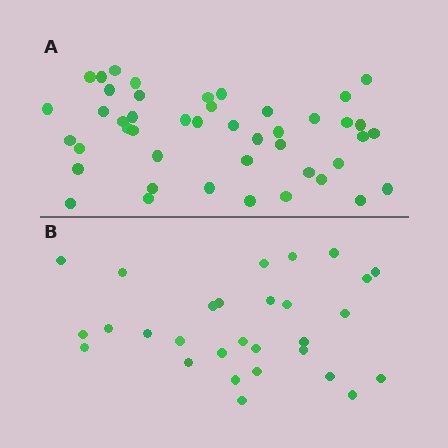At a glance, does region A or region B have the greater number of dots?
Region A (the top region) has more dots.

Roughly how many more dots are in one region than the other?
Region A has approximately 15 more dots than region B.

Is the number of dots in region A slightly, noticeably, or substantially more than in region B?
Region A has substantially more. The ratio is roughly 1.6 to 1.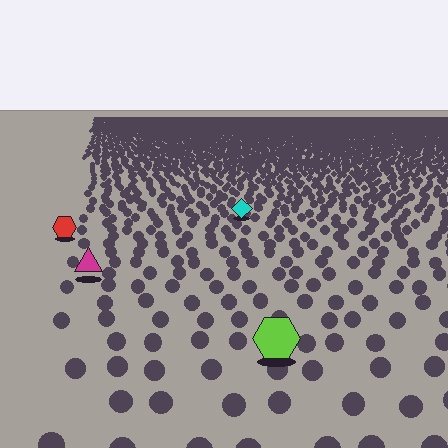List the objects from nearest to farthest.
From nearest to farthest: the lime hexagon, the magenta triangle, the red hexagon, the cyan diamond.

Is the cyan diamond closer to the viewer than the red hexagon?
No. The red hexagon is closer — you can tell from the texture gradient: the ground texture is coarser near it.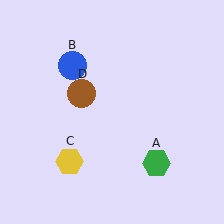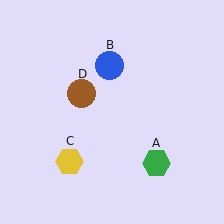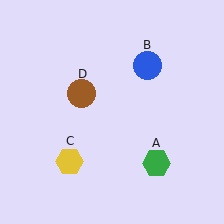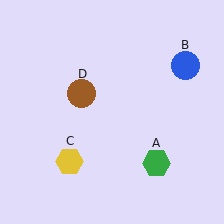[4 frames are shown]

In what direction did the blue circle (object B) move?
The blue circle (object B) moved right.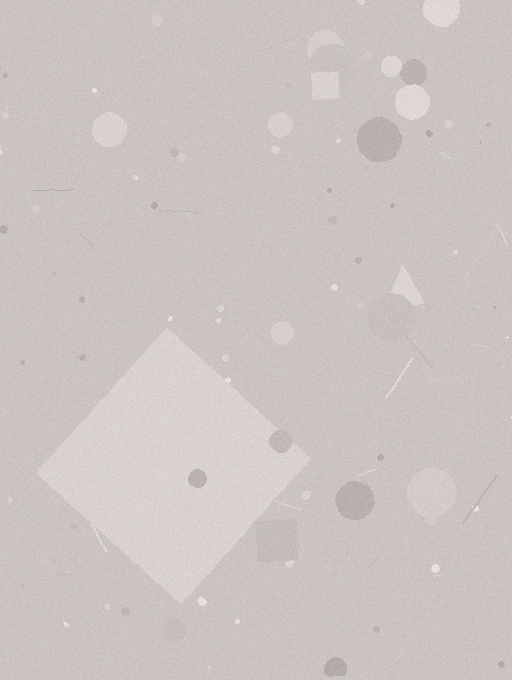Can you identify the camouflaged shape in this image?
The camouflaged shape is a diamond.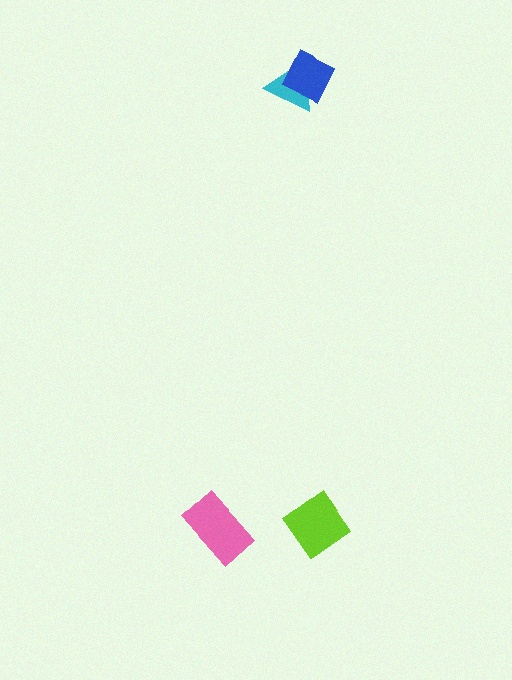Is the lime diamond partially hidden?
No, no other shape covers it.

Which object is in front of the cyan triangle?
The blue diamond is in front of the cyan triangle.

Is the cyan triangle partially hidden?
Yes, it is partially covered by another shape.